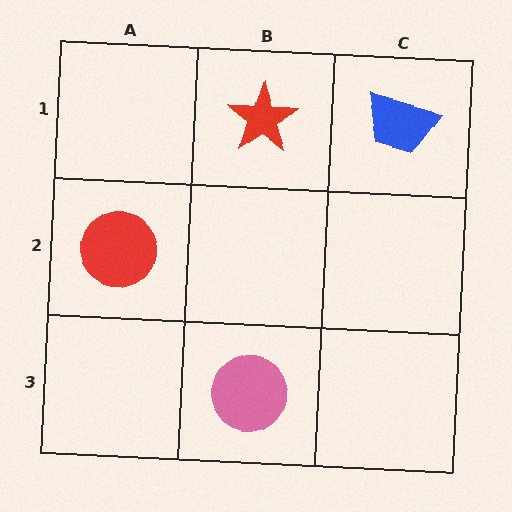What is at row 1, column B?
A red star.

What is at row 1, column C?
A blue trapezoid.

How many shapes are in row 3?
1 shape.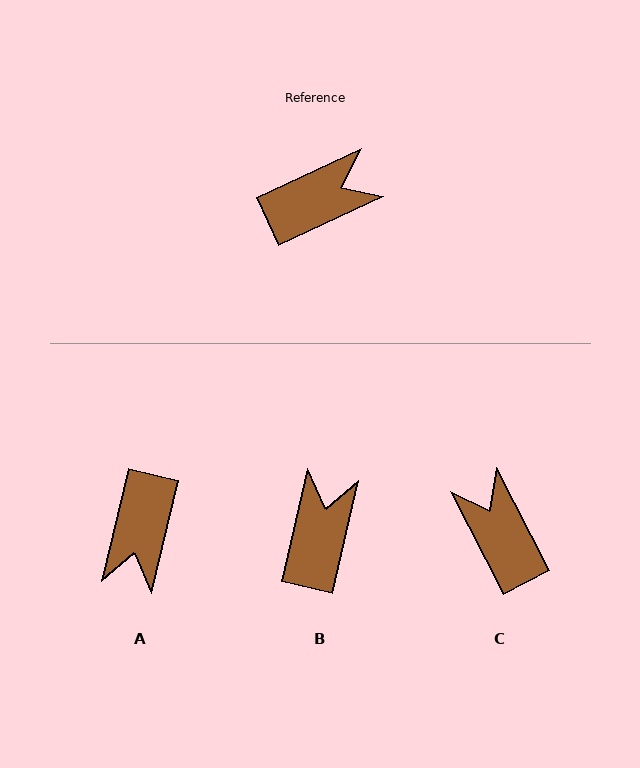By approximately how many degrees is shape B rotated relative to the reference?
Approximately 52 degrees counter-clockwise.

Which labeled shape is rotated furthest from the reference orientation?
A, about 129 degrees away.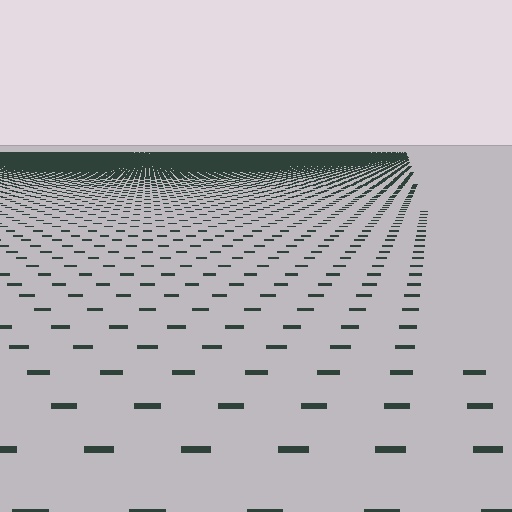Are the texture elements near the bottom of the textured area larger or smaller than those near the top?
Larger. Near the bottom, elements are closer to the viewer and appear at a bigger on-screen size.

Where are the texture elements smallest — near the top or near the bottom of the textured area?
Near the top.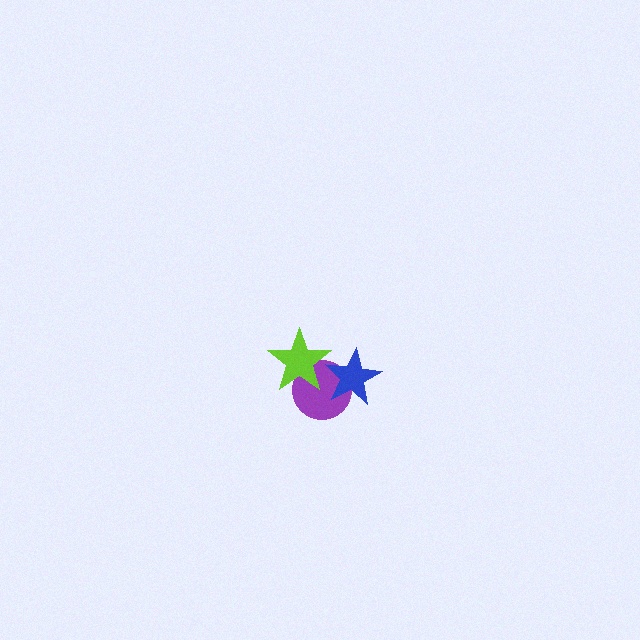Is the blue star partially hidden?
No, no other shape covers it.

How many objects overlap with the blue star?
2 objects overlap with the blue star.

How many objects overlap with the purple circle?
2 objects overlap with the purple circle.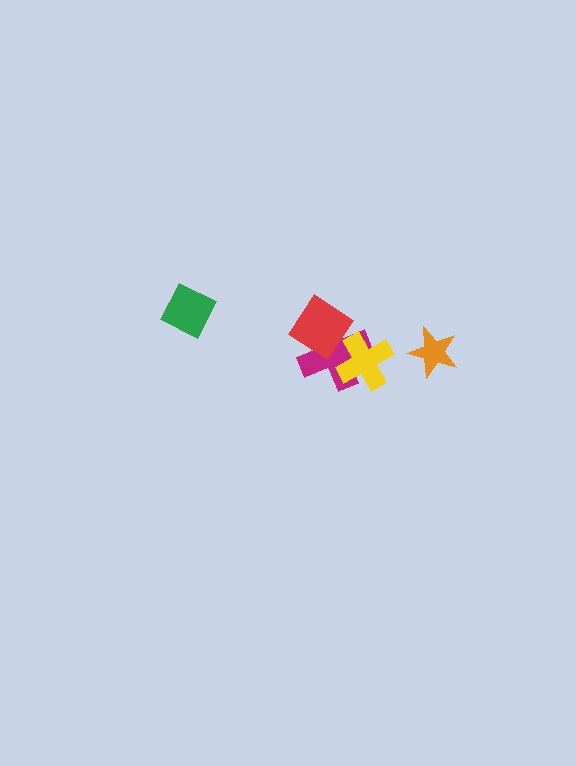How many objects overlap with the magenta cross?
2 objects overlap with the magenta cross.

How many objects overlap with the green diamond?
0 objects overlap with the green diamond.